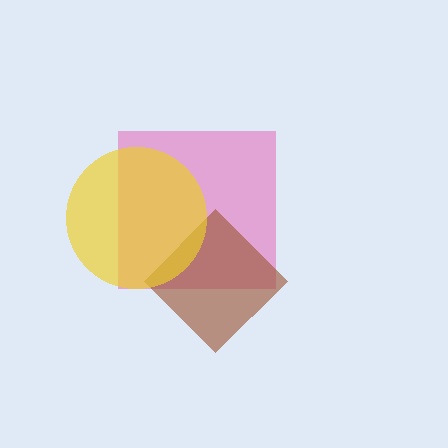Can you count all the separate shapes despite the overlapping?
Yes, there are 3 separate shapes.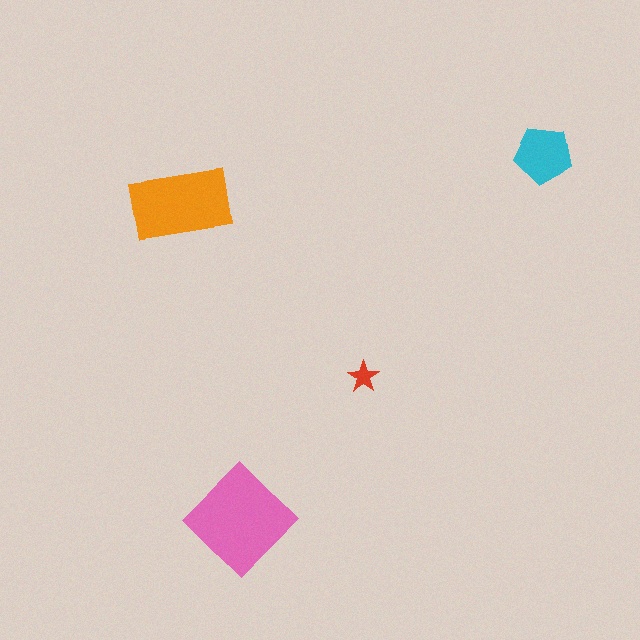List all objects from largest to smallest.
The pink diamond, the orange rectangle, the cyan pentagon, the red star.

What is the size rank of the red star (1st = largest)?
4th.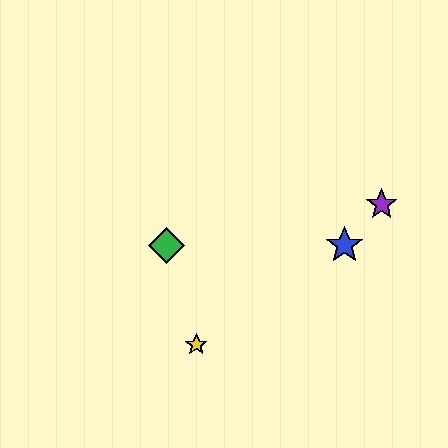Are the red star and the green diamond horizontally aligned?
Yes, both are at y≈245.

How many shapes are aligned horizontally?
3 shapes (the red star, the blue star, the green diamond) are aligned horizontally.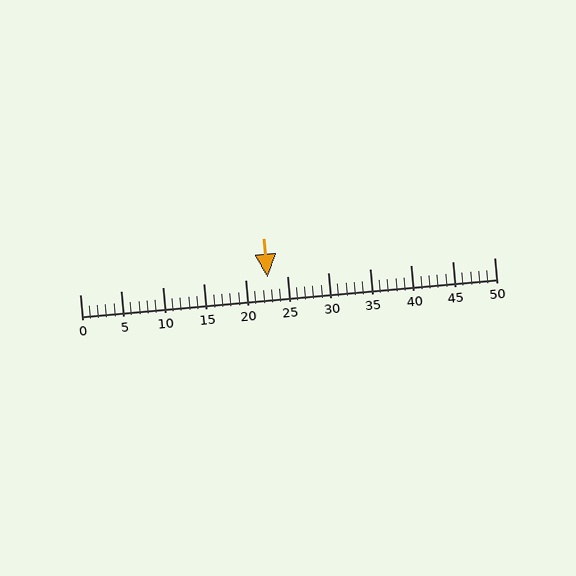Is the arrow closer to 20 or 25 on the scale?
The arrow is closer to 25.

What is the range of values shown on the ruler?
The ruler shows values from 0 to 50.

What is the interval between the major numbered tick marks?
The major tick marks are spaced 5 units apart.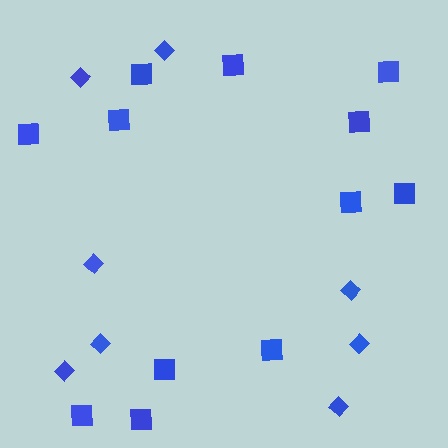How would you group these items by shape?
There are 2 groups: one group of diamonds (8) and one group of squares (12).